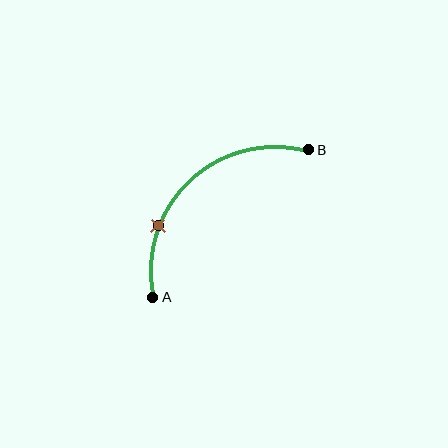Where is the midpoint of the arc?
The arc midpoint is the point on the curve farthest from the straight line joining A and B. It sits above and to the left of that line.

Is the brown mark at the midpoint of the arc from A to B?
No. The brown mark lies on the arc but is closer to endpoint A. The arc midpoint would be at the point on the curve equidistant along the arc from both A and B.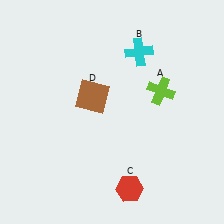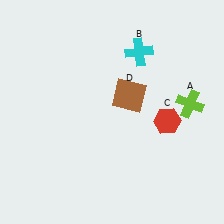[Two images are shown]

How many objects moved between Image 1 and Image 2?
3 objects moved between the two images.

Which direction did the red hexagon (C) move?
The red hexagon (C) moved up.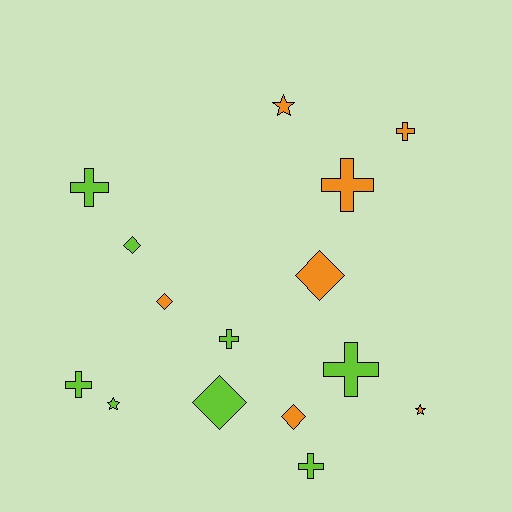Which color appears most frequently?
Lime, with 8 objects.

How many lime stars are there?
There is 1 lime star.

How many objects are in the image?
There are 15 objects.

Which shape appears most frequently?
Cross, with 7 objects.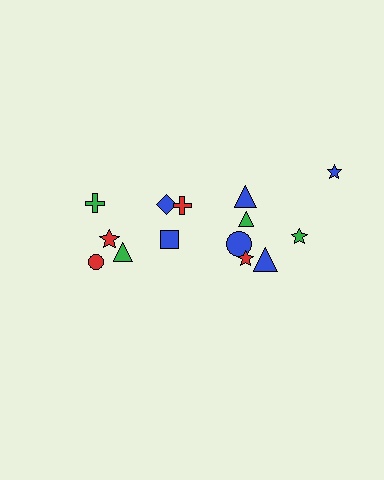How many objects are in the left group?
There are 6 objects.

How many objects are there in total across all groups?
There are 14 objects.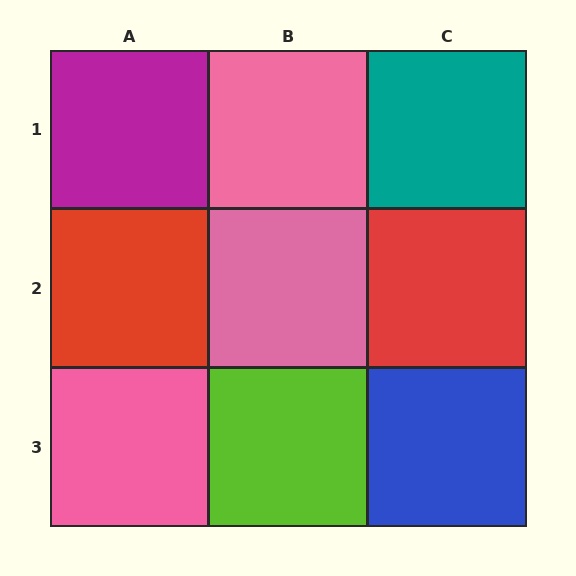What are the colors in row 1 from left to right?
Magenta, pink, teal.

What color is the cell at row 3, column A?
Pink.